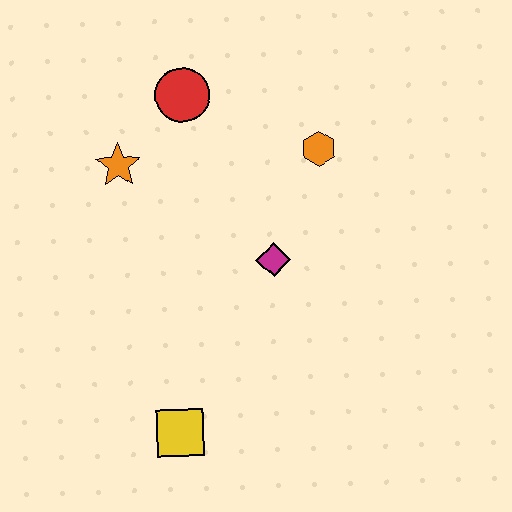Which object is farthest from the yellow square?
The red circle is farthest from the yellow square.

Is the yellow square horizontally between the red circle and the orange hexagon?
No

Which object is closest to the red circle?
The orange star is closest to the red circle.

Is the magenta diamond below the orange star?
Yes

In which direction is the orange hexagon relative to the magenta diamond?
The orange hexagon is above the magenta diamond.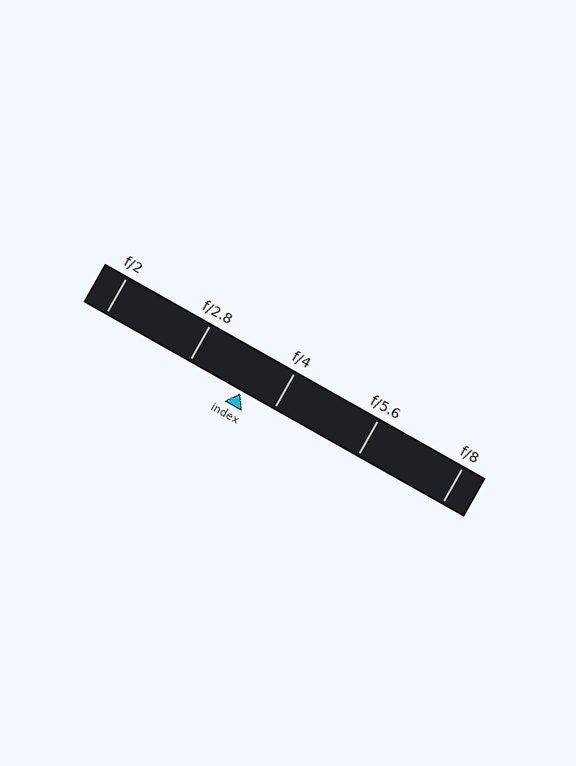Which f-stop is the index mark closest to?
The index mark is closest to f/4.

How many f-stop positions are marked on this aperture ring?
There are 5 f-stop positions marked.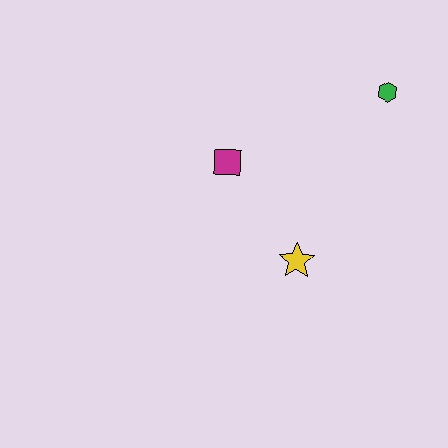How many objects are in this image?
There are 3 objects.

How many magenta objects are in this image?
There is 1 magenta object.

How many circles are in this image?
There are no circles.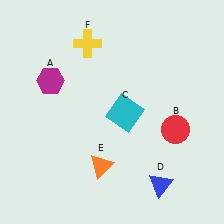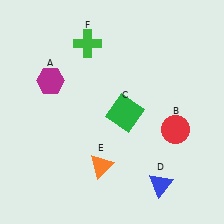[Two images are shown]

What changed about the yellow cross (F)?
In Image 1, F is yellow. In Image 2, it changed to green.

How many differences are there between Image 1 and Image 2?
There are 2 differences between the two images.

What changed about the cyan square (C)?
In Image 1, C is cyan. In Image 2, it changed to green.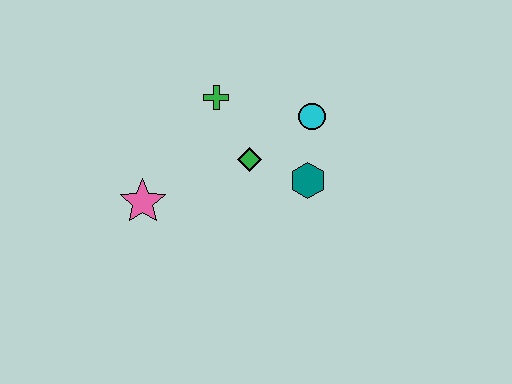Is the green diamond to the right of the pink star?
Yes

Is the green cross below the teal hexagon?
No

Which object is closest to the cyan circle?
The teal hexagon is closest to the cyan circle.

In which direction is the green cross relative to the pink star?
The green cross is above the pink star.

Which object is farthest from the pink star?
The cyan circle is farthest from the pink star.